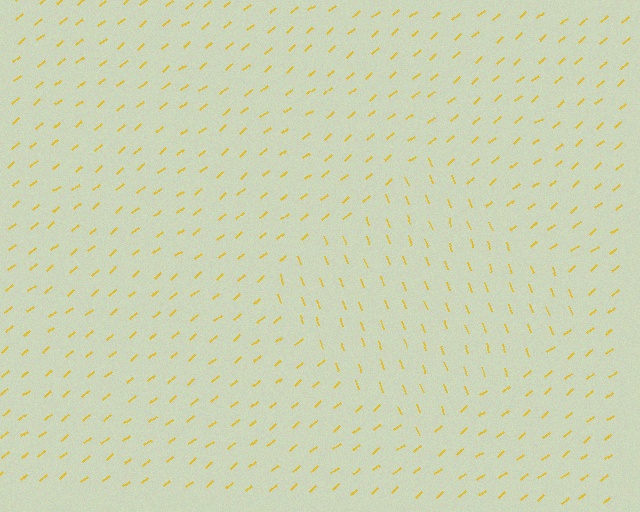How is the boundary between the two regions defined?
The boundary is defined purely by a change in line orientation (approximately 70 degrees difference). All lines are the same color and thickness.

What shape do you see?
I see a diamond.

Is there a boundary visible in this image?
Yes, there is a texture boundary formed by a change in line orientation.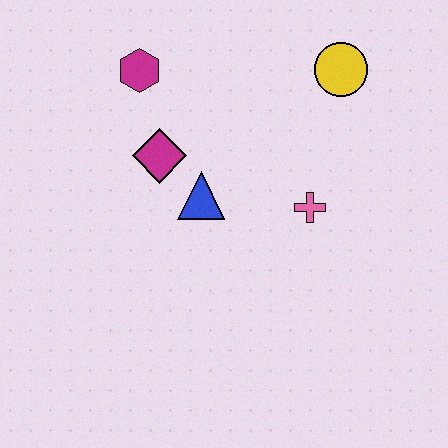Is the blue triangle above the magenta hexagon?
No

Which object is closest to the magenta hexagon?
The magenta diamond is closest to the magenta hexagon.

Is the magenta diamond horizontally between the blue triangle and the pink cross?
No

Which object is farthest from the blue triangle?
The yellow circle is farthest from the blue triangle.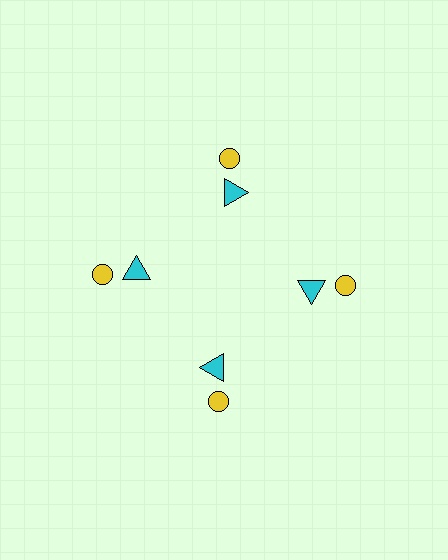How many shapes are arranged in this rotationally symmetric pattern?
There are 8 shapes, arranged in 4 groups of 2.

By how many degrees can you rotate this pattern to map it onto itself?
The pattern maps onto itself every 90 degrees of rotation.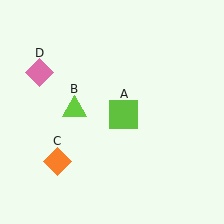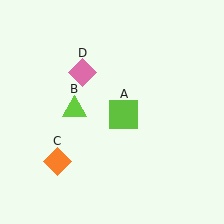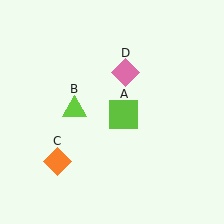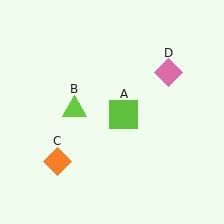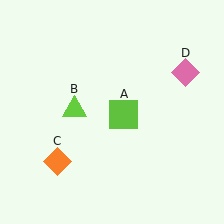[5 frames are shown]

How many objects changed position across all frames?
1 object changed position: pink diamond (object D).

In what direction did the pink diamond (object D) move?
The pink diamond (object D) moved right.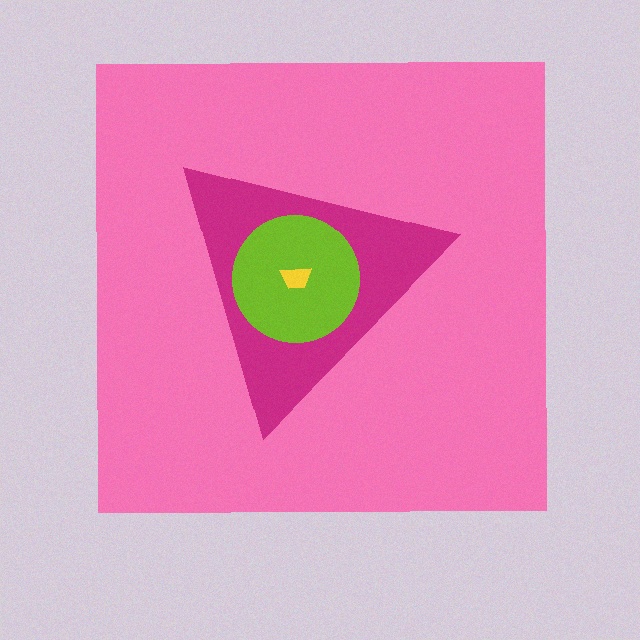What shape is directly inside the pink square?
The magenta triangle.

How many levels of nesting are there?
4.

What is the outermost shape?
The pink square.